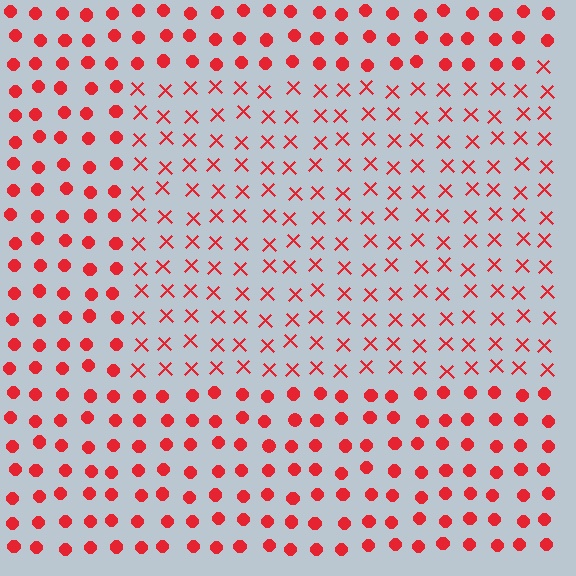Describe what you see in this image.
The image is filled with small red elements arranged in a uniform grid. A rectangle-shaped region contains X marks, while the surrounding area contains circles. The boundary is defined purely by the change in element shape.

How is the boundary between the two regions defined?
The boundary is defined by a change in element shape: X marks inside vs. circles outside. All elements share the same color and spacing.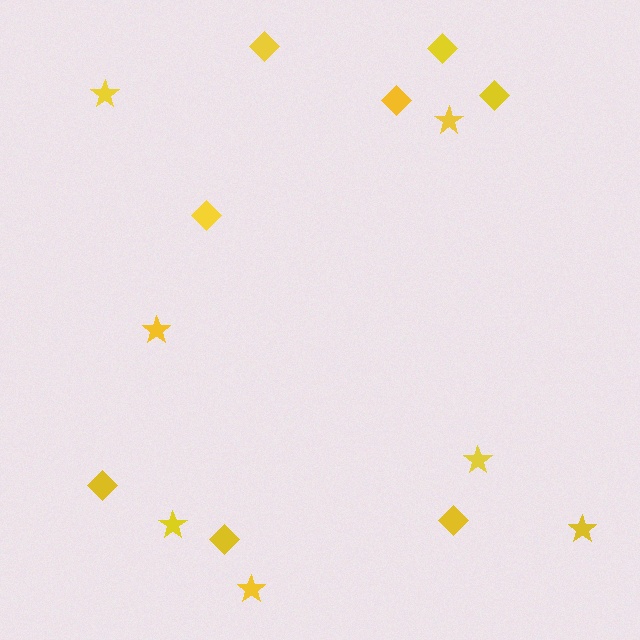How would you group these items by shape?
There are 2 groups: one group of stars (7) and one group of diamonds (8).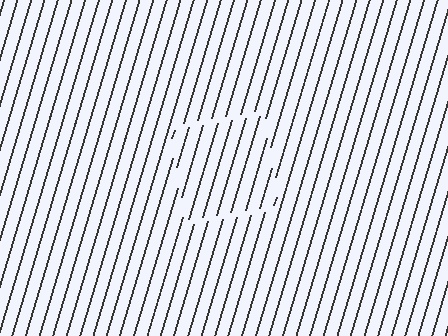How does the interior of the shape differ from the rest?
The interior of the shape contains the same grating, shifted by half a period — the contour is defined by the phase discontinuity where line-ends from the inner and outer gratings abut.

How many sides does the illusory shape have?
4 sides — the line-ends trace a square.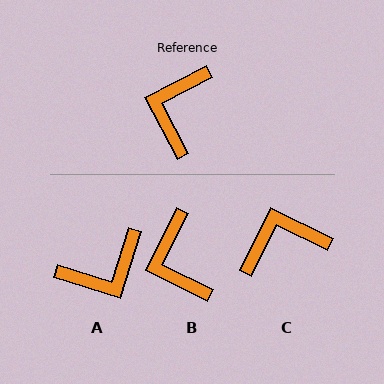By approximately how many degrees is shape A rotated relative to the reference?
Approximately 135 degrees counter-clockwise.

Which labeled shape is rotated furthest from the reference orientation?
A, about 135 degrees away.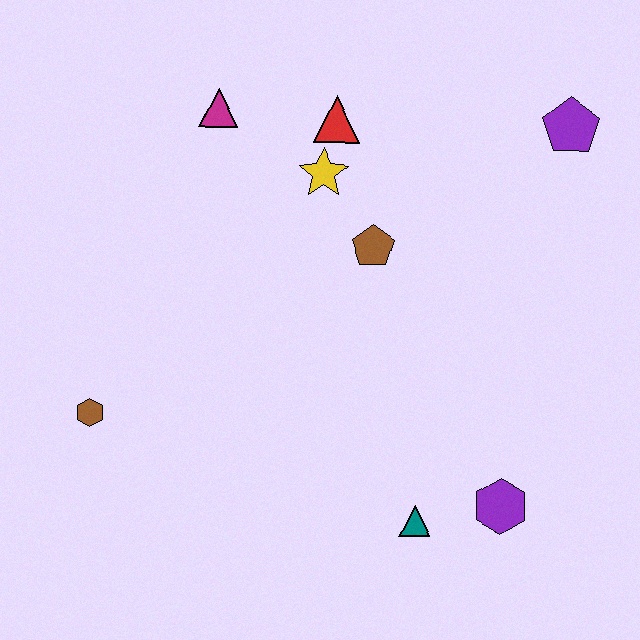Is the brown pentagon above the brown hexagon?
Yes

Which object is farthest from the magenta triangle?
The purple hexagon is farthest from the magenta triangle.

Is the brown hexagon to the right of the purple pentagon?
No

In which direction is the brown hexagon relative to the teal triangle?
The brown hexagon is to the left of the teal triangle.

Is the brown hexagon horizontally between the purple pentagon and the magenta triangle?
No